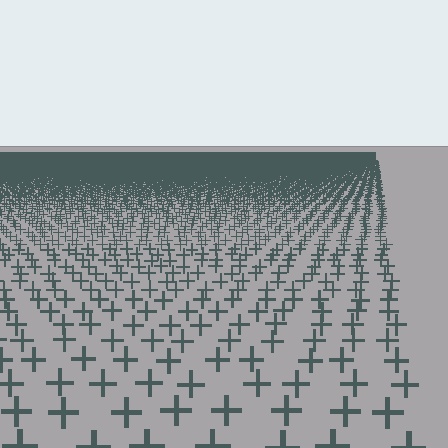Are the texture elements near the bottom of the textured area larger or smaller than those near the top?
Larger. Near the bottom, elements are closer to the viewer and appear at a bigger on-screen size.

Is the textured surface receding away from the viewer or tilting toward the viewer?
The surface is receding away from the viewer. Texture elements get smaller and denser toward the top.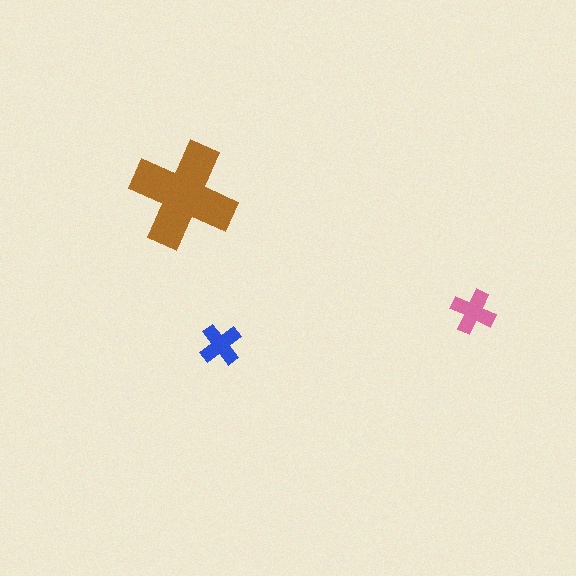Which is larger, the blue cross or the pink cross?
The pink one.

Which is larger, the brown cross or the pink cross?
The brown one.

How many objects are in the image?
There are 3 objects in the image.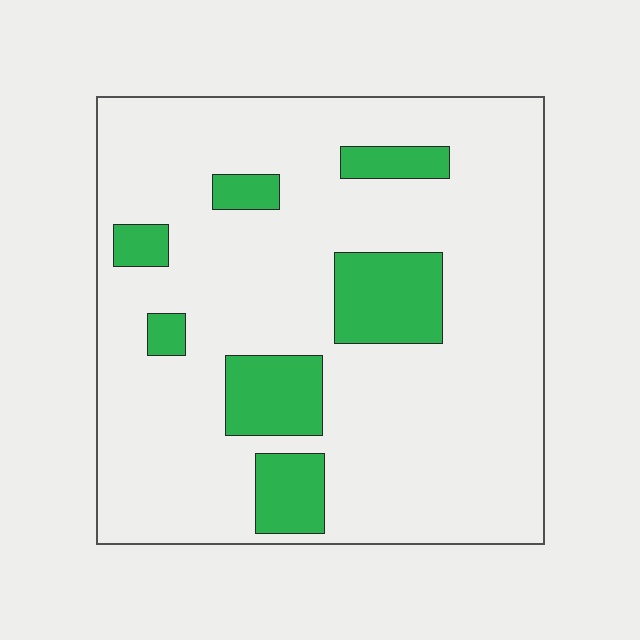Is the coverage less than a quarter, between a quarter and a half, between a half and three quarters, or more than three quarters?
Less than a quarter.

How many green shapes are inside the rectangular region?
7.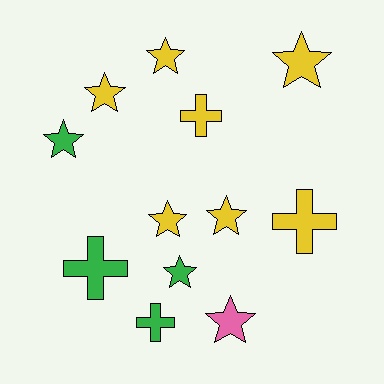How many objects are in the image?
There are 12 objects.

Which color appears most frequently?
Yellow, with 7 objects.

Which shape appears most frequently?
Star, with 8 objects.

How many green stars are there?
There are 2 green stars.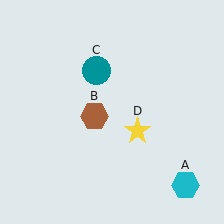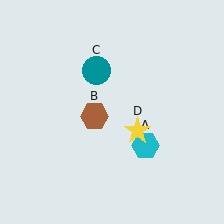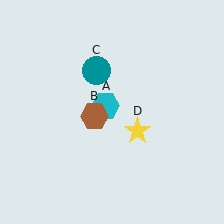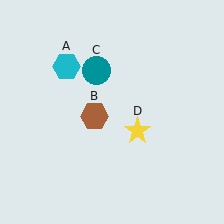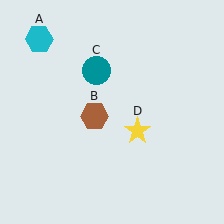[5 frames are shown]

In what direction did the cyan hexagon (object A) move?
The cyan hexagon (object A) moved up and to the left.